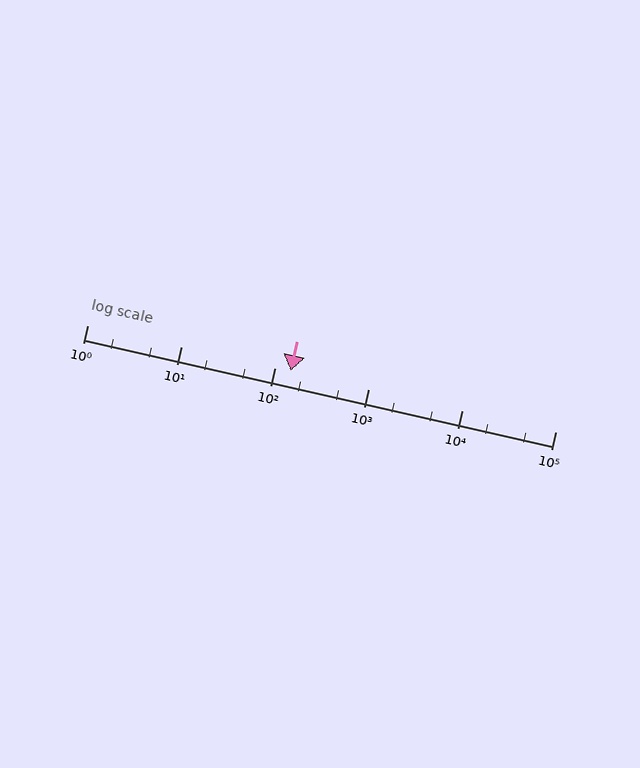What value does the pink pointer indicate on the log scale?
The pointer indicates approximately 150.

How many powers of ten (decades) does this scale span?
The scale spans 5 decades, from 1 to 100000.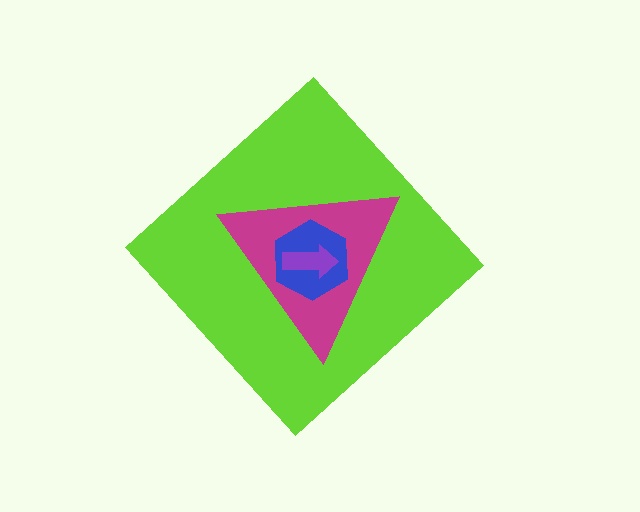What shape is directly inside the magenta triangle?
The blue hexagon.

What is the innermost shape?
The purple arrow.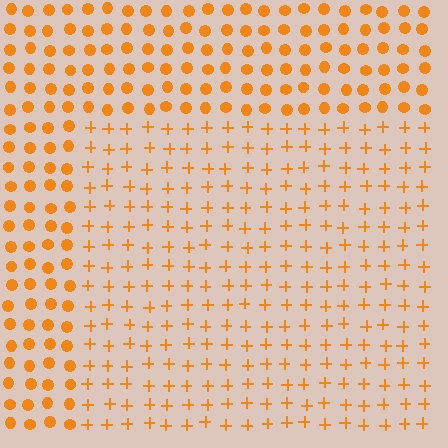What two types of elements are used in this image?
The image uses plus signs inside the rectangle region and circles outside it.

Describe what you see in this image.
The image is filled with small orange elements arranged in a uniform grid. A rectangle-shaped region contains plus signs, while the surrounding area contains circles. The boundary is defined purely by the change in element shape.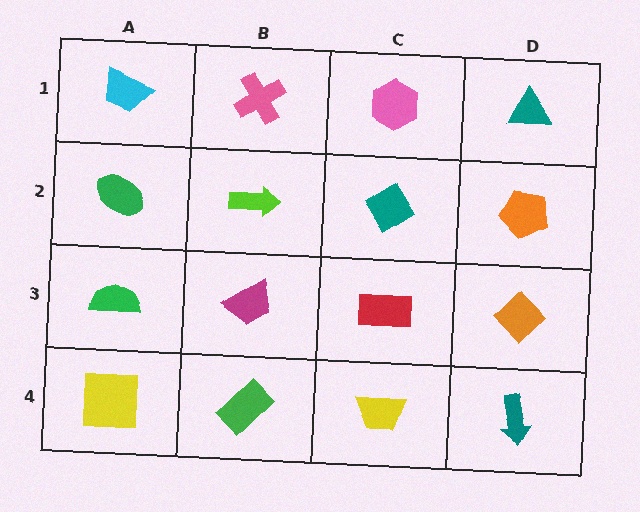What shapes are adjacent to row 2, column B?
A pink cross (row 1, column B), a magenta trapezoid (row 3, column B), a green ellipse (row 2, column A), a teal diamond (row 2, column C).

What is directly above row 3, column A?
A green ellipse.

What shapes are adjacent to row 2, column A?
A cyan trapezoid (row 1, column A), a green semicircle (row 3, column A), a lime arrow (row 2, column B).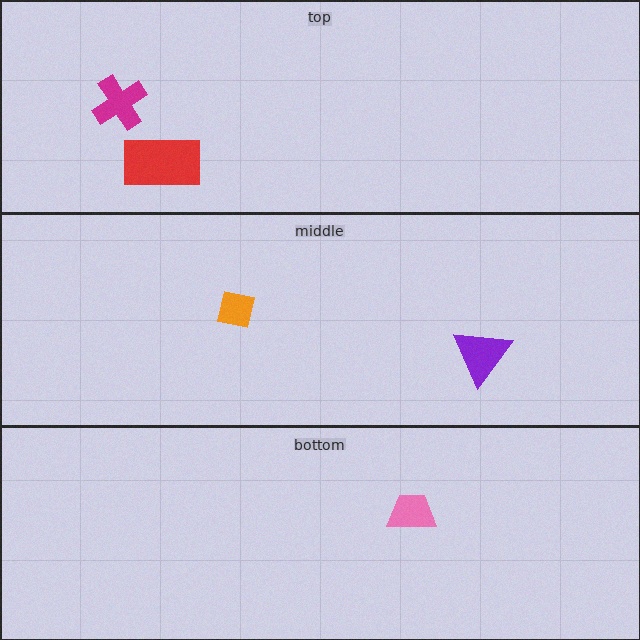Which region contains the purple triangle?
The middle region.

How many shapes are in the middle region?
2.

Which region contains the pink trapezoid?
The bottom region.